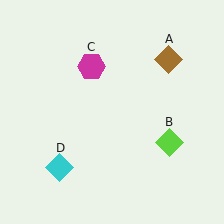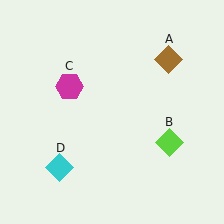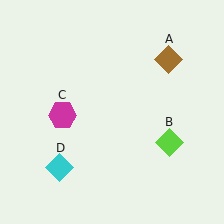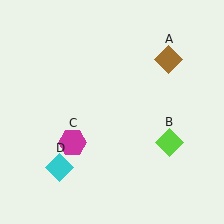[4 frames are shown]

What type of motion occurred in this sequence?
The magenta hexagon (object C) rotated counterclockwise around the center of the scene.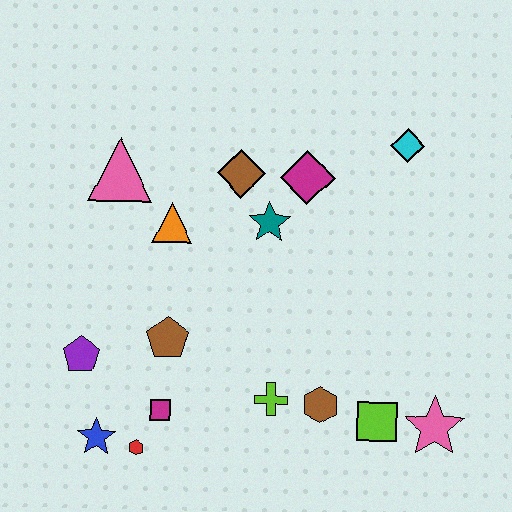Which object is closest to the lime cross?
The brown hexagon is closest to the lime cross.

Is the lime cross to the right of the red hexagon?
Yes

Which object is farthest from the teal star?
The blue star is farthest from the teal star.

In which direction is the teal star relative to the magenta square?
The teal star is above the magenta square.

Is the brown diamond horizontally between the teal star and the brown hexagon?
No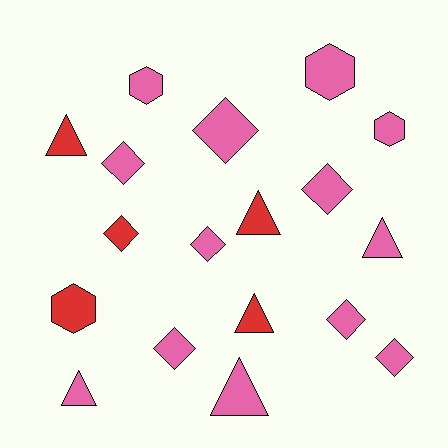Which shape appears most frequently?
Diamond, with 8 objects.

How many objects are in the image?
There are 18 objects.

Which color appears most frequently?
Pink, with 13 objects.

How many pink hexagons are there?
There are 3 pink hexagons.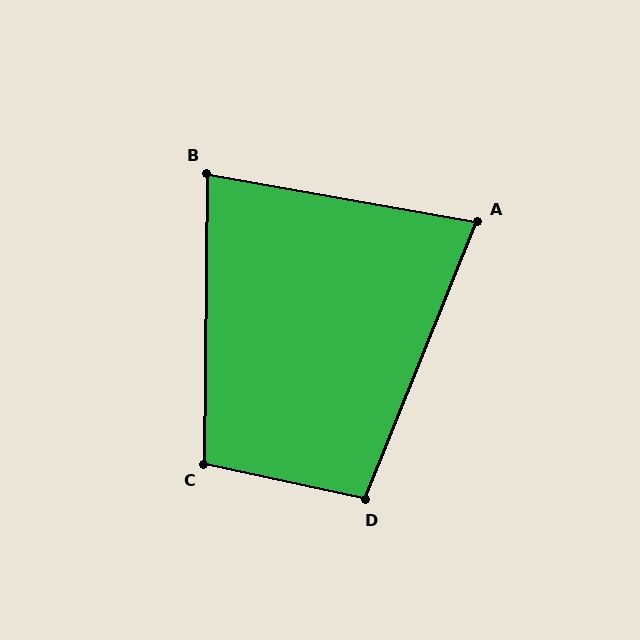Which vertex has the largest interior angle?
C, at approximately 102 degrees.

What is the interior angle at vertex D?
Approximately 100 degrees (obtuse).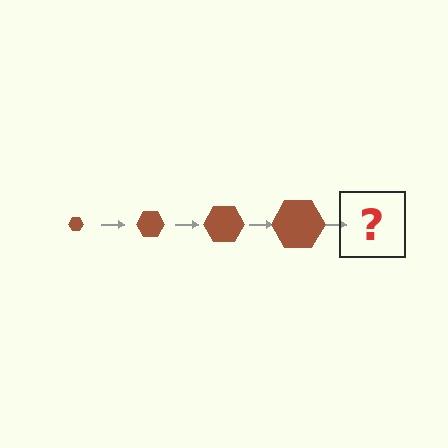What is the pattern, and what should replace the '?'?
The pattern is that the hexagon gets progressively larger each step. The '?' should be a brown hexagon, larger than the previous one.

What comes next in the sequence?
The next element should be a brown hexagon, larger than the previous one.